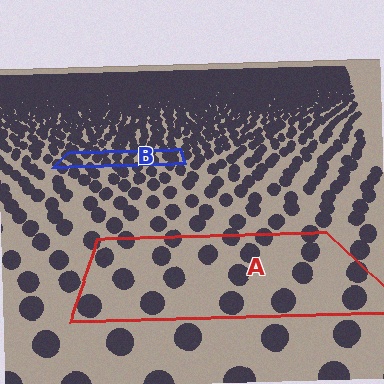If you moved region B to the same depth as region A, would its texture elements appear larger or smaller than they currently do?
They would appear larger. At a closer depth, the same texture elements are projected at a bigger on-screen size.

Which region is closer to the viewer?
Region A is closer. The texture elements there are larger and more spread out.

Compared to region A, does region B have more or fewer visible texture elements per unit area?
Region B has more texture elements per unit area — they are packed more densely because it is farther away.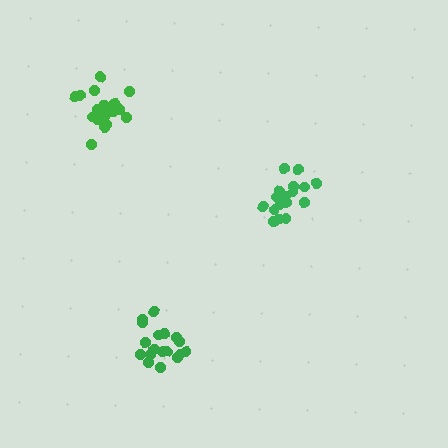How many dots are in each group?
Group 1: 20 dots, Group 2: 18 dots, Group 3: 17 dots (55 total).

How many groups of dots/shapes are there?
There are 3 groups.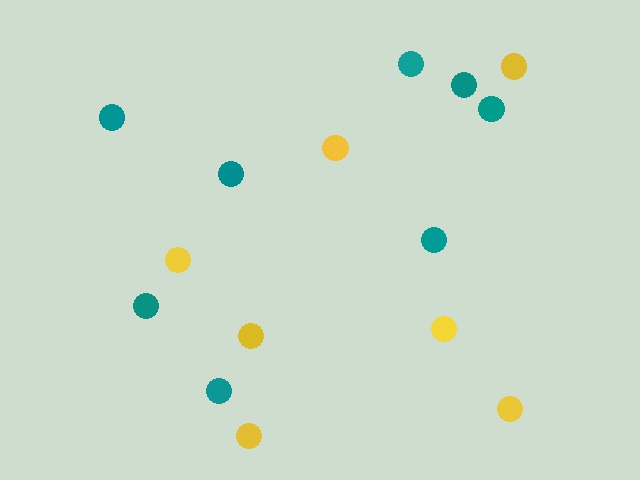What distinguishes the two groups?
There are 2 groups: one group of teal circles (8) and one group of yellow circles (7).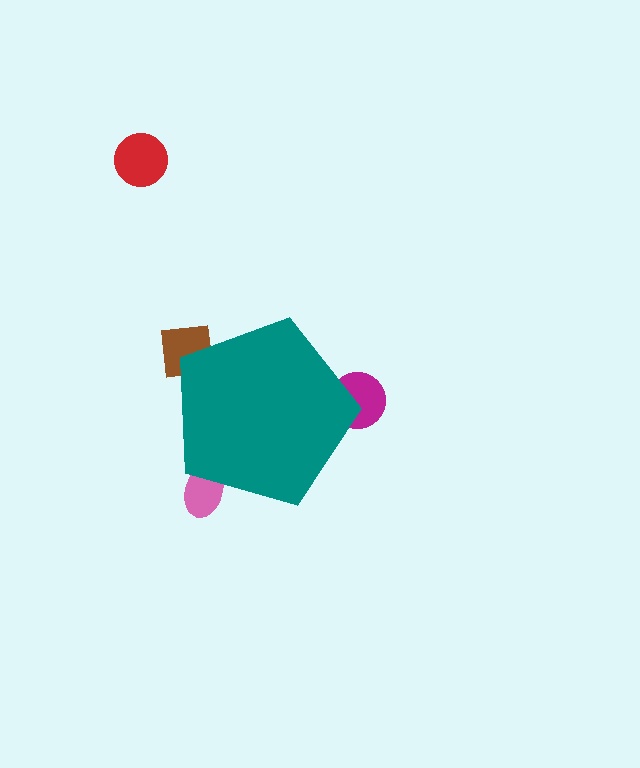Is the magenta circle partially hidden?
Yes, the magenta circle is partially hidden behind the teal pentagon.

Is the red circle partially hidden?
No, the red circle is fully visible.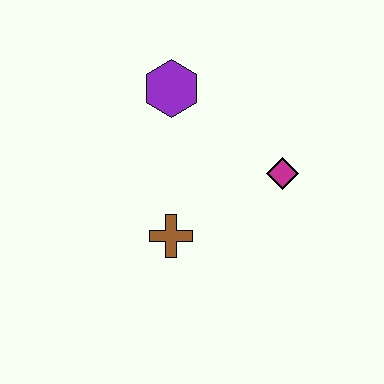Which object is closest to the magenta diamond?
The brown cross is closest to the magenta diamond.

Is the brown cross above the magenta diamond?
No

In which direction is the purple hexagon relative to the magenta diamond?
The purple hexagon is to the left of the magenta diamond.